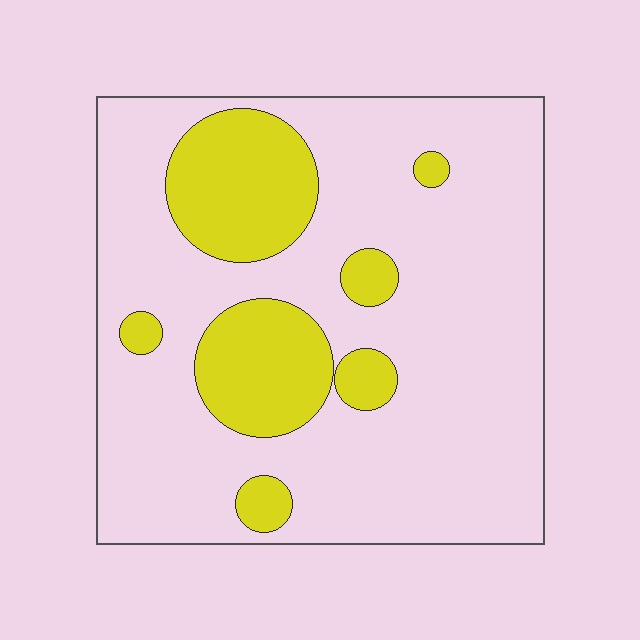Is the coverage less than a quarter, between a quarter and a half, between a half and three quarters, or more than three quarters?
Less than a quarter.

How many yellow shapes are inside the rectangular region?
7.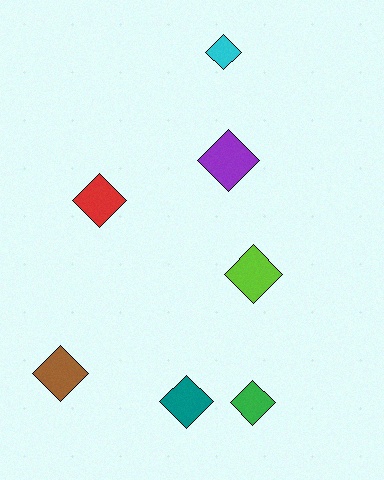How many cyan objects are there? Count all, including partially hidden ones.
There is 1 cyan object.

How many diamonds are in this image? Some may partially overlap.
There are 7 diamonds.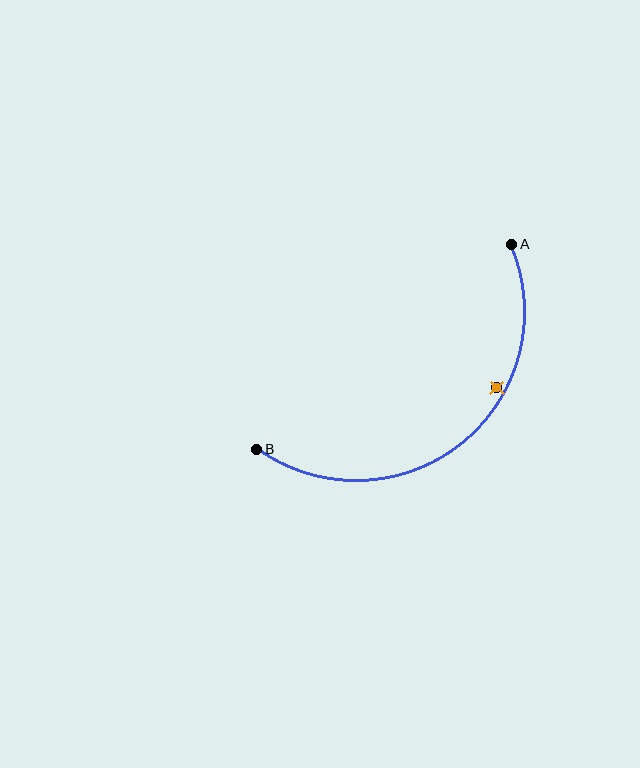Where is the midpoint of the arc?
The arc midpoint is the point on the curve farthest from the straight line joining A and B. It sits below and to the right of that line.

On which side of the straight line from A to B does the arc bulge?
The arc bulges below and to the right of the straight line connecting A and B.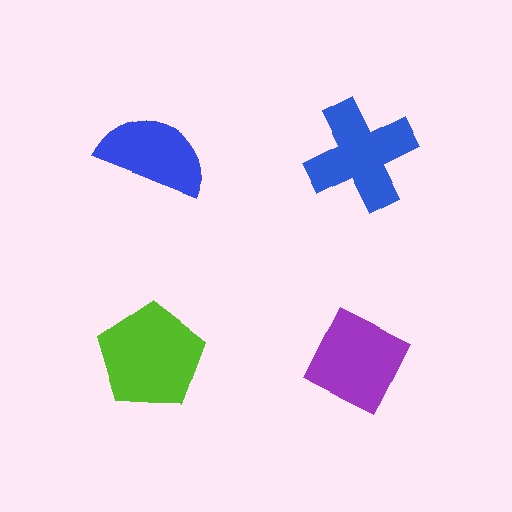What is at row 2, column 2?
A purple diamond.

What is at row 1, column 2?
A blue cross.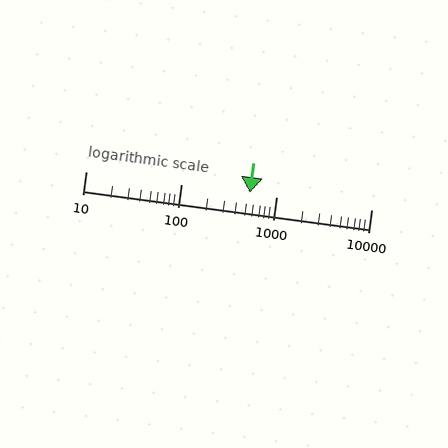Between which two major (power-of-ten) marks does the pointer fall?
The pointer is between 100 and 1000.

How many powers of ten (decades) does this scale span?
The scale spans 3 decades, from 10 to 10000.